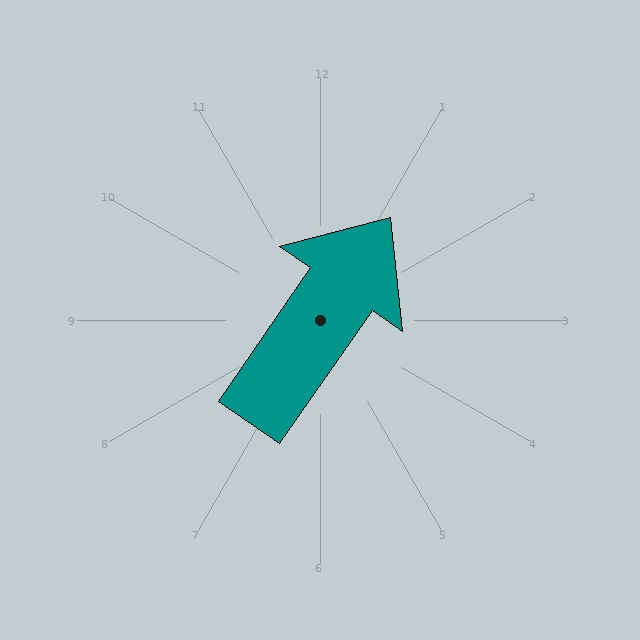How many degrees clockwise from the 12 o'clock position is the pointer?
Approximately 35 degrees.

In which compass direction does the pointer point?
Northeast.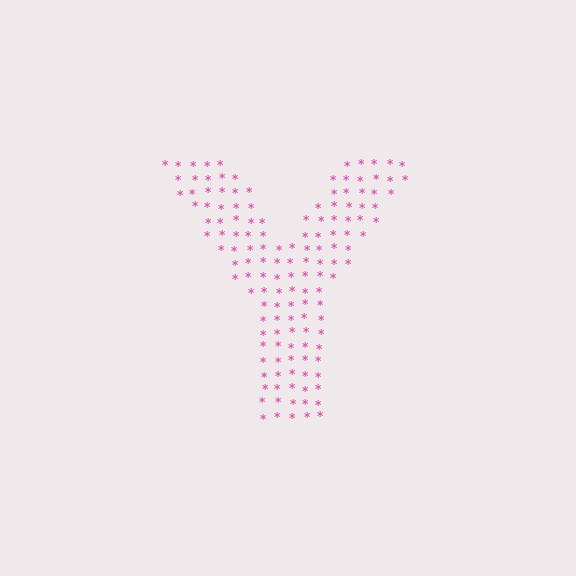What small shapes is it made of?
It is made of small asterisks.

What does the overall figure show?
The overall figure shows the letter Y.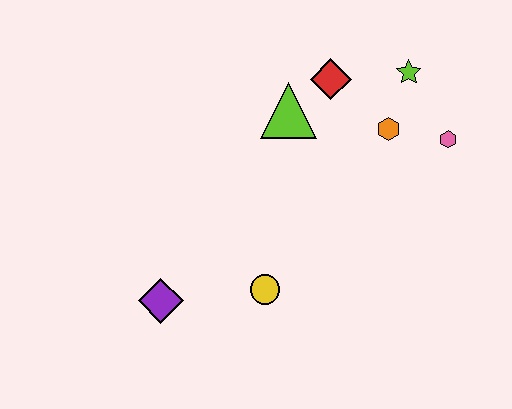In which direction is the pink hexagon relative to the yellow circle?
The pink hexagon is to the right of the yellow circle.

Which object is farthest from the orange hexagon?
The purple diamond is farthest from the orange hexagon.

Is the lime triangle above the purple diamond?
Yes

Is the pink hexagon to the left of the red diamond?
No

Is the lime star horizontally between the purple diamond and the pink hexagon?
Yes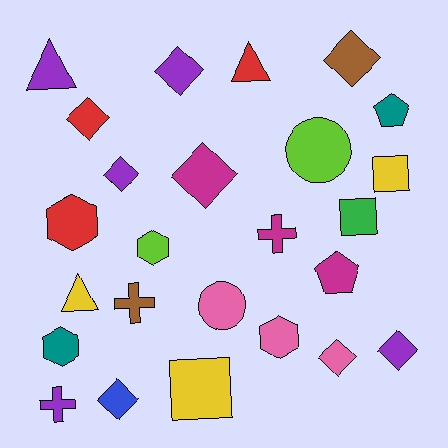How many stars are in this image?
There are no stars.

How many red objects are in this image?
There are 3 red objects.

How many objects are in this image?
There are 25 objects.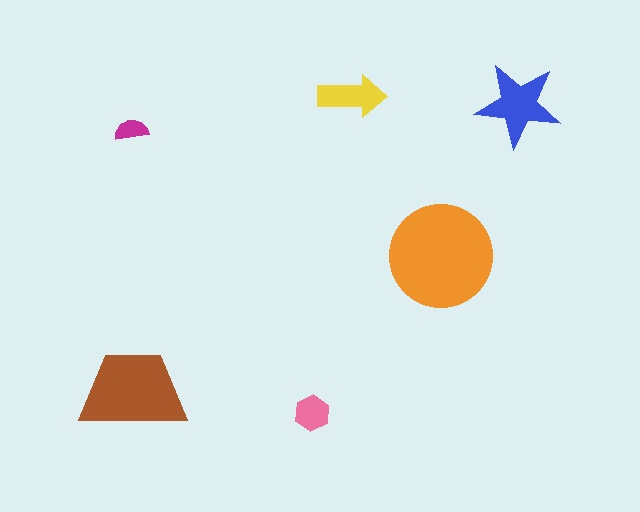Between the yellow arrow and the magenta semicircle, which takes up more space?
The yellow arrow.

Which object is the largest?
The orange circle.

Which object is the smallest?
The magenta semicircle.